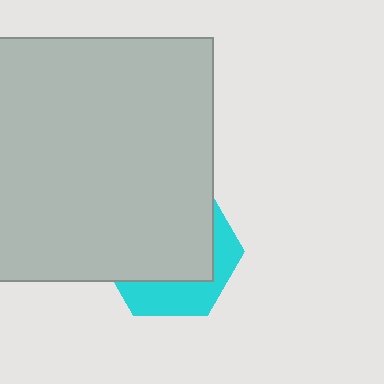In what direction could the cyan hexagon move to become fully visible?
The cyan hexagon could move down. That would shift it out from behind the light gray rectangle entirely.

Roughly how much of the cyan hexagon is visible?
A small part of it is visible (roughly 33%).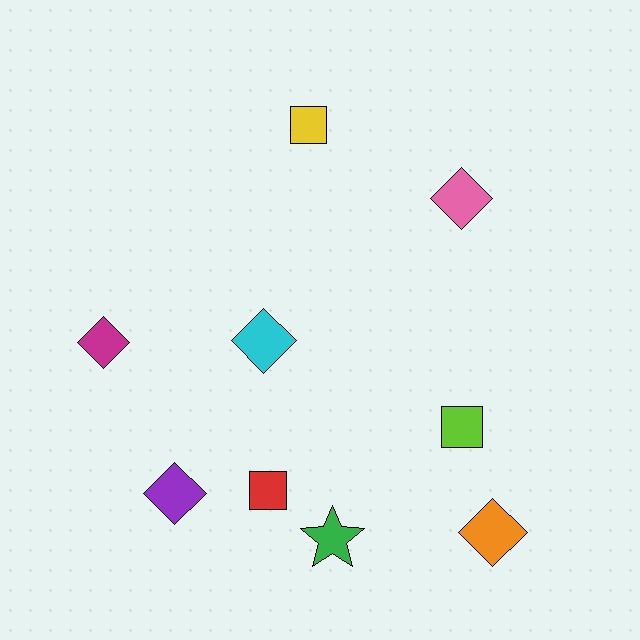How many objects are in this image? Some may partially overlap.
There are 9 objects.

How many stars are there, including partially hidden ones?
There is 1 star.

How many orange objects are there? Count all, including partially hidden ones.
There is 1 orange object.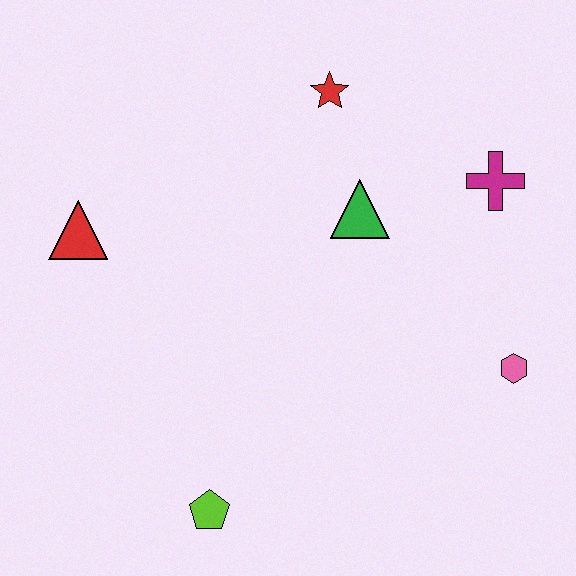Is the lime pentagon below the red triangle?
Yes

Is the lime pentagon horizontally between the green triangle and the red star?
No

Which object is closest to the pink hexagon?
The magenta cross is closest to the pink hexagon.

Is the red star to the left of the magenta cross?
Yes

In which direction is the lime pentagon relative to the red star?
The lime pentagon is below the red star.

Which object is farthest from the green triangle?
The lime pentagon is farthest from the green triangle.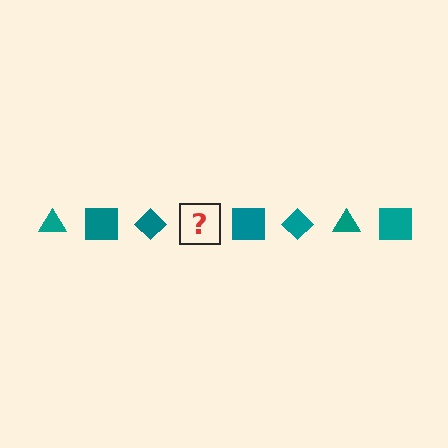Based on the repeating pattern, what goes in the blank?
The blank should be a teal triangle.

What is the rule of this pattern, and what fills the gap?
The rule is that the pattern cycles through triangle, square, diamond shapes in teal. The gap should be filled with a teal triangle.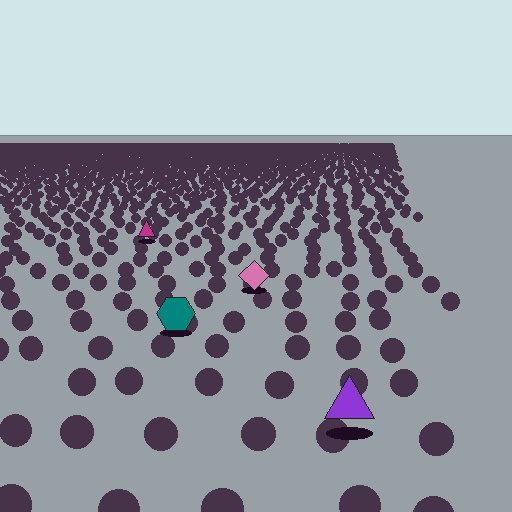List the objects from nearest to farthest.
From nearest to farthest: the purple triangle, the teal hexagon, the pink diamond, the magenta triangle.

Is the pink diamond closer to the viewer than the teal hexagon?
No. The teal hexagon is closer — you can tell from the texture gradient: the ground texture is coarser near it.